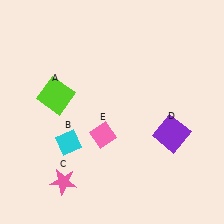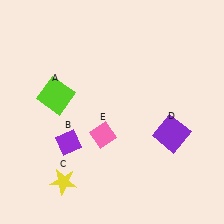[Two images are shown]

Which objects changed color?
B changed from cyan to purple. C changed from pink to yellow.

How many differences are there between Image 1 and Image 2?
There are 2 differences between the two images.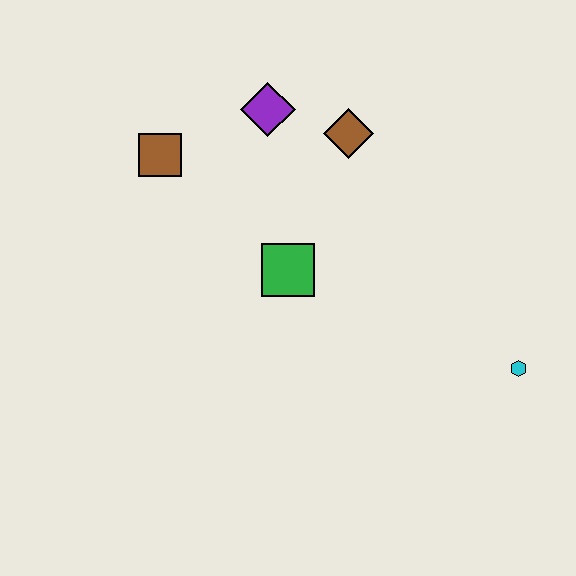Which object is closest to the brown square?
The purple diamond is closest to the brown square.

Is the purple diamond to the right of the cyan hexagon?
No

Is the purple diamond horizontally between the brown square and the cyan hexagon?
Yes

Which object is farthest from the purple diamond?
The cyan hexagon is farthest from the purple diamond.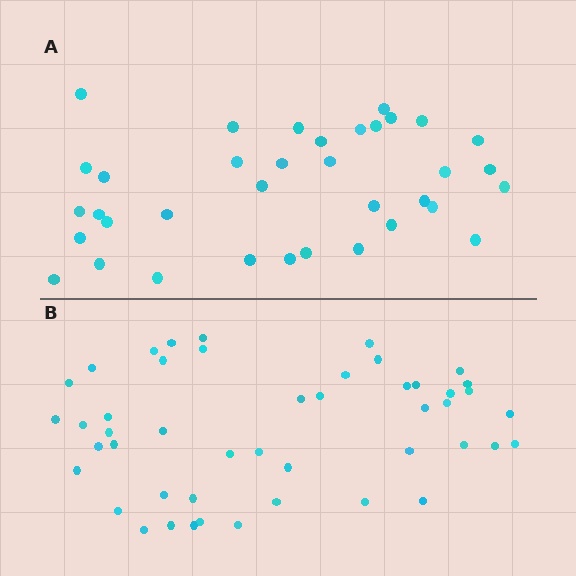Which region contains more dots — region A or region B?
Region B (the bottom region) has more dots.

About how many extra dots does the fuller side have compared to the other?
Region B has roughly 12 or so more dots than region A.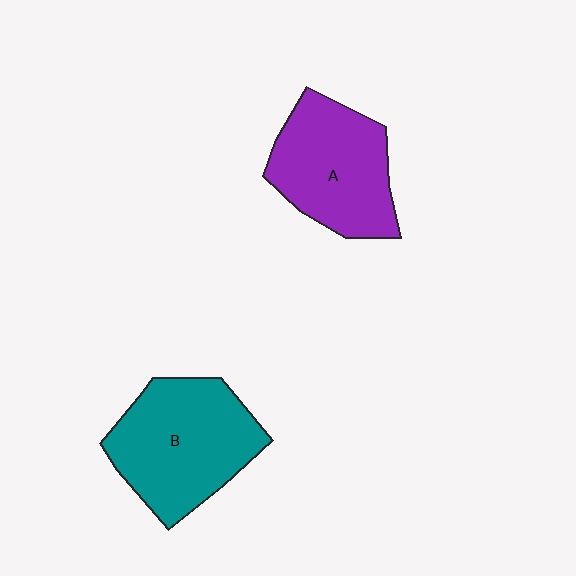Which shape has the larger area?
Shape B (teal).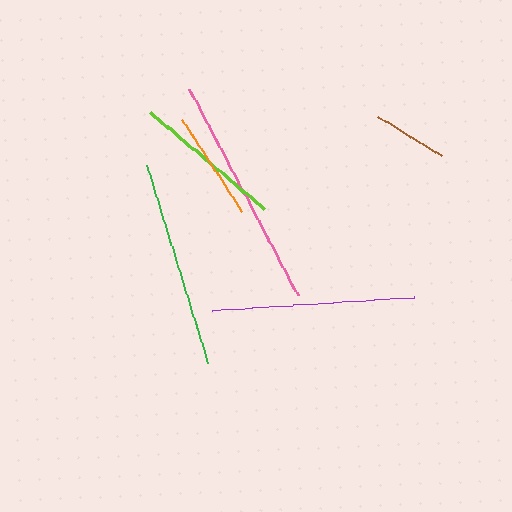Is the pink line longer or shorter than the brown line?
The pink line is longer than the brown line.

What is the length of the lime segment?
The lime segment is approximately 149 pixels long.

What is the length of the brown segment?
The brown segment is approximately 75 pixels long.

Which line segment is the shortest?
The brown line is the shortest at approximately 75 pixels.